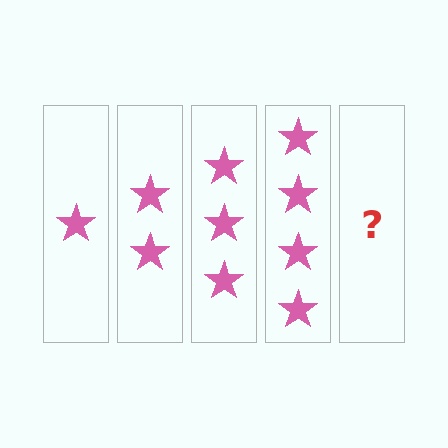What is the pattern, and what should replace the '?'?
The pattern is that each step adds one more star. The '?' should be 5 stars.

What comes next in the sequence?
The next element should be 5 stars.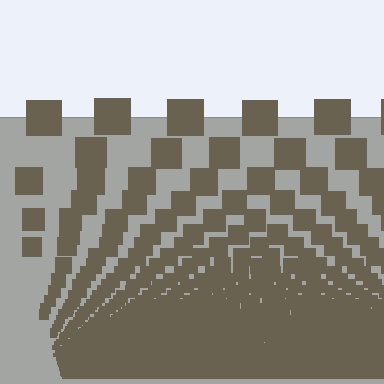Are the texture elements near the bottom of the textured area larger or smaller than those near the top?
Smaller. The gradient is inverted — elements near the bottom are smaller and denser.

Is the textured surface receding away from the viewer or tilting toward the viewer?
The surface appears to tilt toward the viewer. Texture elements get larger and sparser toward the top.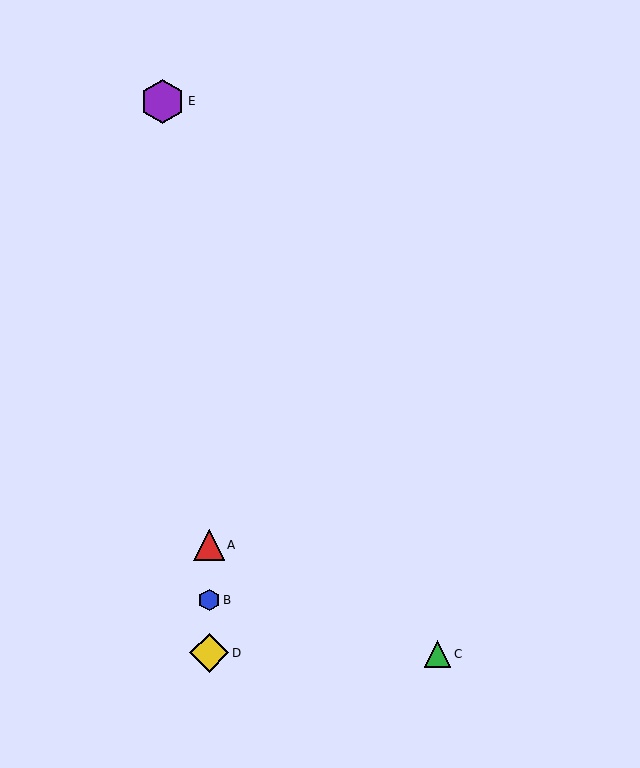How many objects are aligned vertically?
3 objects (A, B, D) are aligned vertically.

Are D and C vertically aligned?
No, D is at x≈209 and C is at x≈437.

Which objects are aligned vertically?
Objects A, B, D are aligned vertically.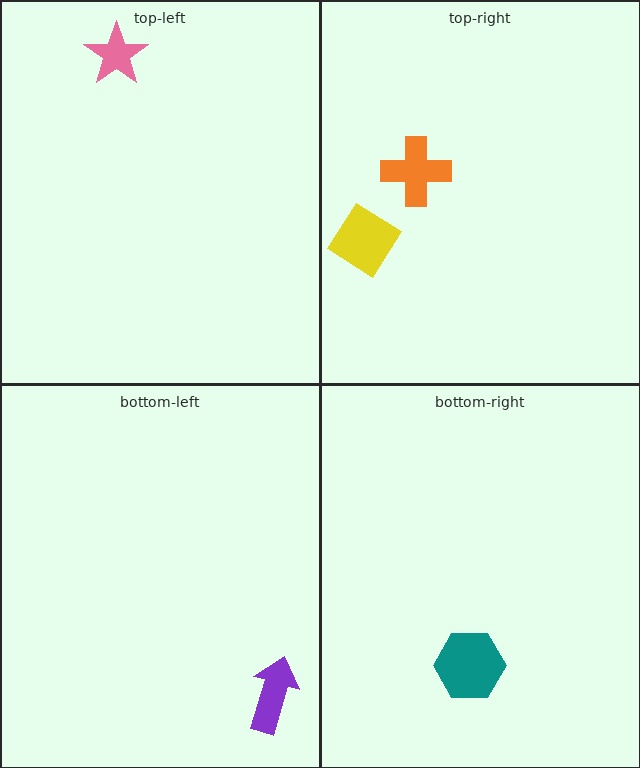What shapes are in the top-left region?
The pink star.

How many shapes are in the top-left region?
1.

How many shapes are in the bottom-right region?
1.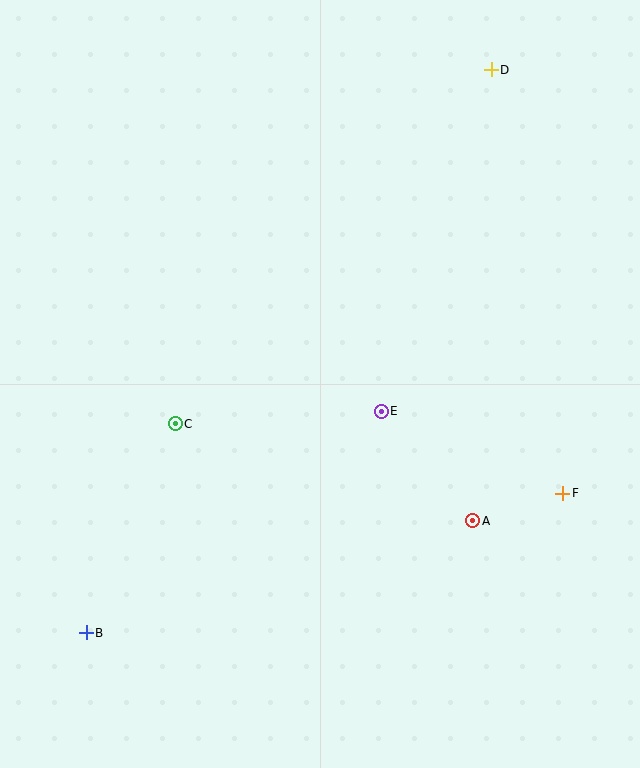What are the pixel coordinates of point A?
Point A is at (473, 521).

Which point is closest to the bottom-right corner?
Point F is closest to the bottom-right corner.